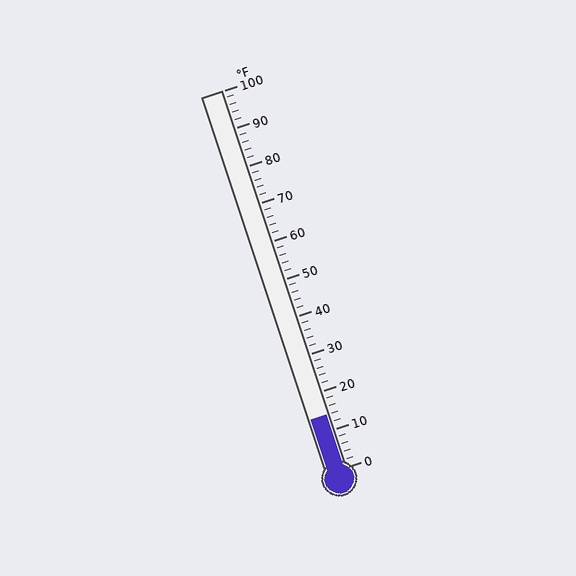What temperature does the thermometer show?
The thermometer shows approximately 14°F.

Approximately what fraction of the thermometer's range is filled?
The thermometer is filled to approximately 15% of its range.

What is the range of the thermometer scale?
The thermometer scale ranges from 0°F to 100°F.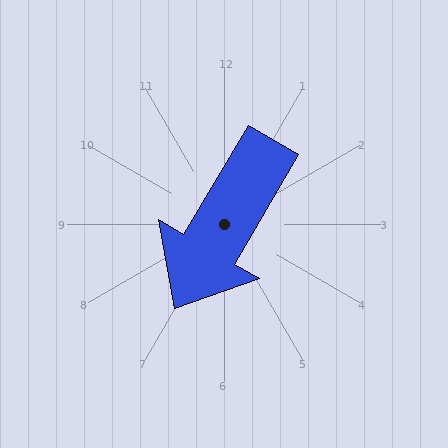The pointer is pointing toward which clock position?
Roughly 7 o'clock.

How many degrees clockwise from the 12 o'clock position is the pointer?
Approximately 211 degrees.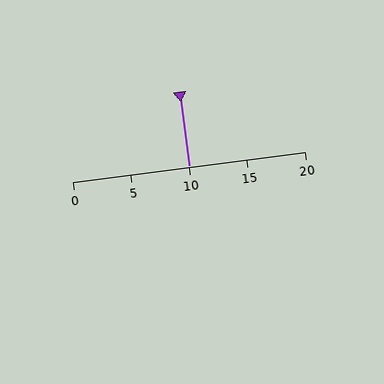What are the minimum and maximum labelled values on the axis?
The axis runs from 0 to 20.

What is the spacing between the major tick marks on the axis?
The major ticks are spaced 5 apart.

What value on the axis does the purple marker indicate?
The marker indicates approximately 10.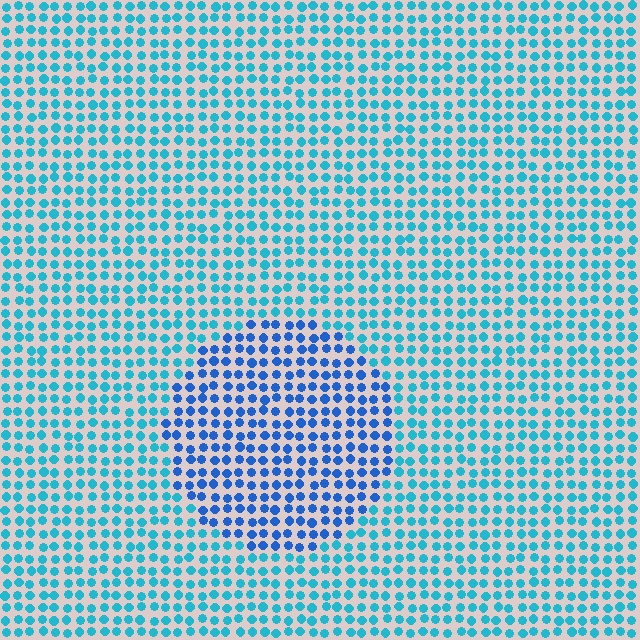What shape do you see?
I see a circle.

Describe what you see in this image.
The image is filled with small cyan elements in a uniform arrangement. A circle-shaped region is visible where the elements are tinted to a slightly different hue, forming a subtle color boundary.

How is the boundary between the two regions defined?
The boundary is defined purely by a slight shift in hue (about 30 degrees). Spacing, size, and orientation are identical on both sides.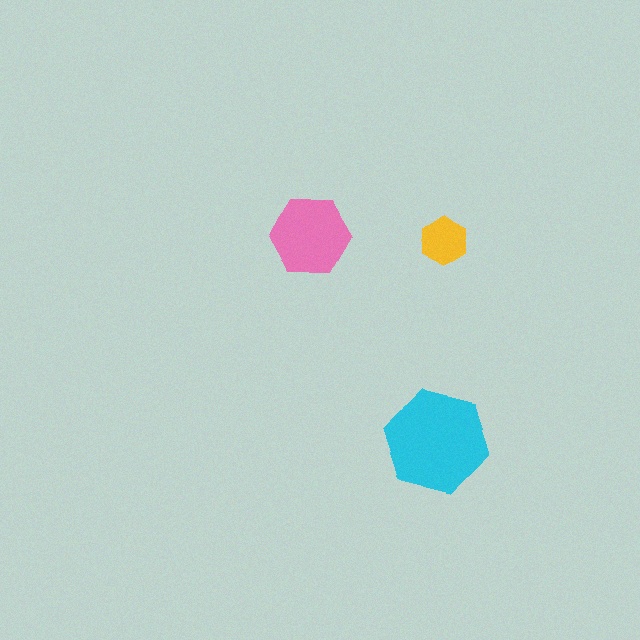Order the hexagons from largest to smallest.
the cyan one, the pink one, the yellow one.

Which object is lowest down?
The cyan hexagon is bottommost.